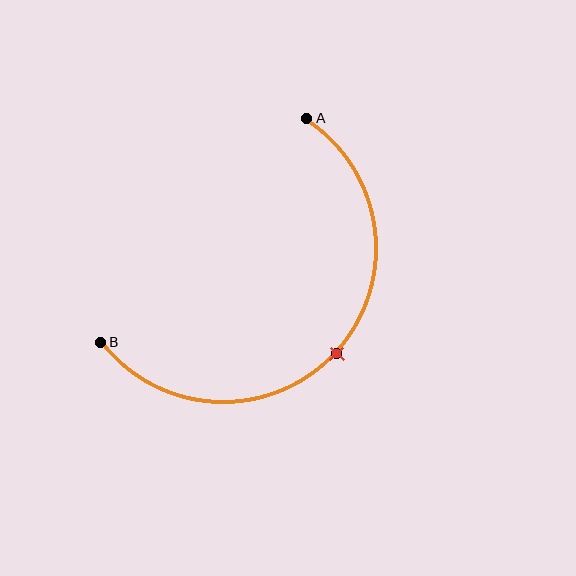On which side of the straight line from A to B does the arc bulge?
The arc bulges below and to the right of the straight line connecting A and B.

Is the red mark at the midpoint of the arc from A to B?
Yes. The red mark lies on the arc at equal arc-length from both A and B — it is the arc midpoint.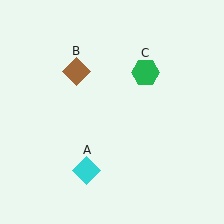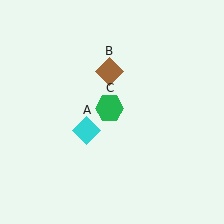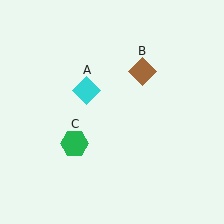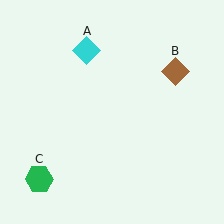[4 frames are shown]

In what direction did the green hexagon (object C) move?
The green hexagon (object C) moved down and to the left.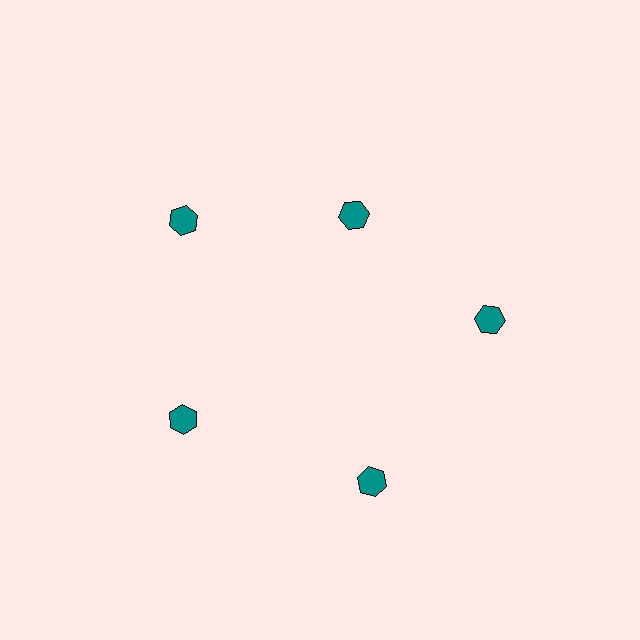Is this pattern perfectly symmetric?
No. The 5 teal hexagons are arranged in a ring, but one element near the 1 o'clock position is pulled inward toward the center, breaking the 5-fold rotational symmetry.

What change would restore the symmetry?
The symmetry would be restored by moving it outward, back onto the ring so that all 5 hexagons sit at equal angles and equal distance from the center.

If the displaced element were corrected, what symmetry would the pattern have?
It would have 5-fold rotational symmetry — the pattern would map onto itself every 72 degrees.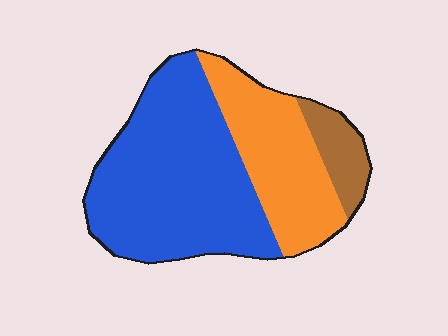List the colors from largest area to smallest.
From largest to smallest: blue, orange, brown.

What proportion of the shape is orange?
Orange takes up about one third (1/3) of the shape.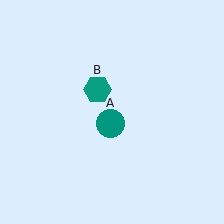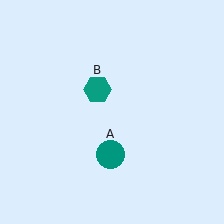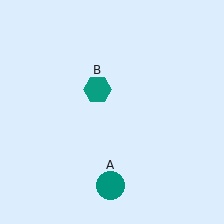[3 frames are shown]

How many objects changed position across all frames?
1 object changed position: teal circle (object A).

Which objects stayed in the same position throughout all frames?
Teal hexagon (object B) remained stationary.